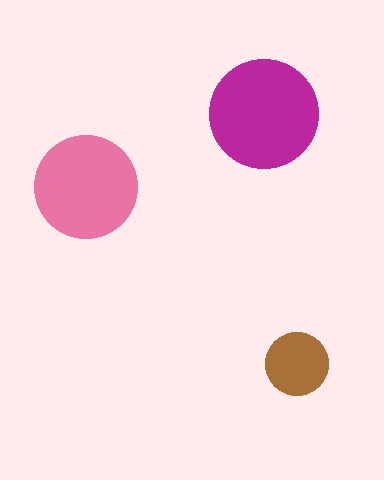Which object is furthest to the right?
The brown circle is rightmost.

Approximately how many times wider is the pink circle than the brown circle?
About 1.5 times wider.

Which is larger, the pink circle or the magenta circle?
The magenta one.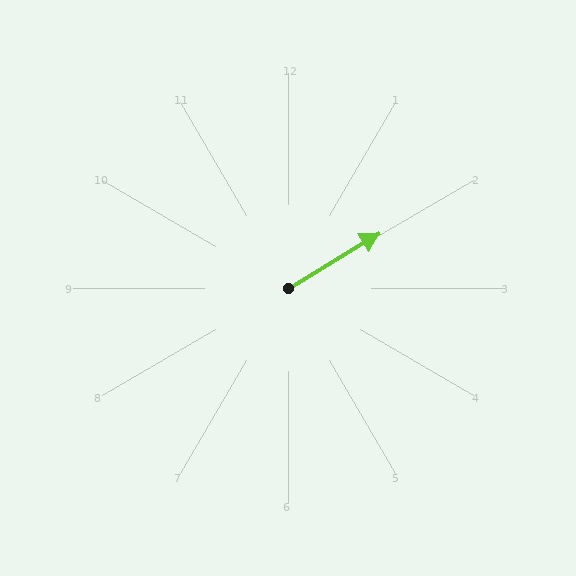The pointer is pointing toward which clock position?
Roughly 2 o'clock.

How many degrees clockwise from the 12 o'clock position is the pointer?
Approximately 59 degrees.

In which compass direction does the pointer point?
Northeast.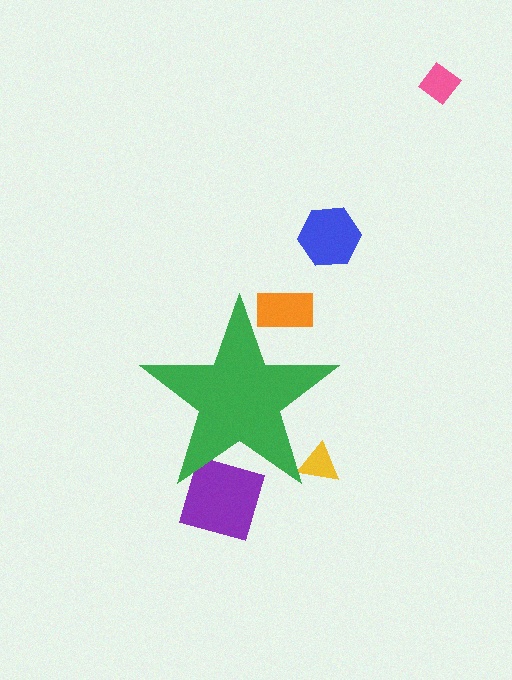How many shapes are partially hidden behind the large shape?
3 shapes are partially hidden.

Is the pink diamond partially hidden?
No, the pink diamond is fully visible.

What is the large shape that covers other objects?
A green star.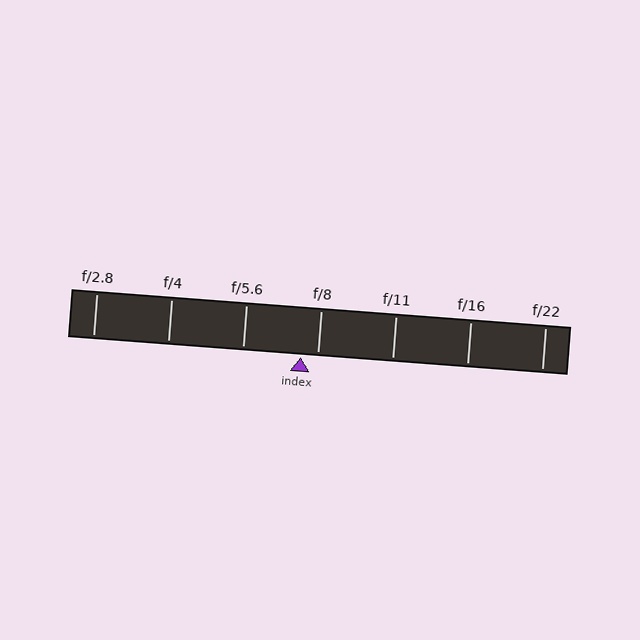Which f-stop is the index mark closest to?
The index mark is closest to f/8.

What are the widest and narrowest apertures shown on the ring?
The widest aperture shown is f/2.8 and the narrowest is f/22.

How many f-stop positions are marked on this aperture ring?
There are 7 f-stop positions marked.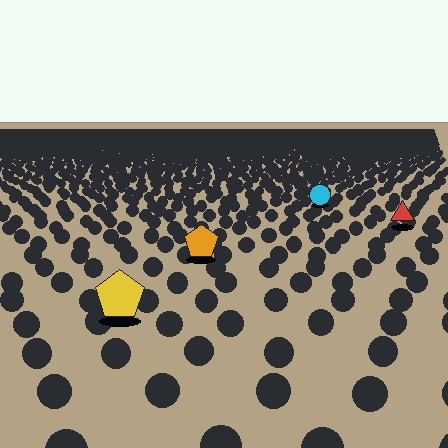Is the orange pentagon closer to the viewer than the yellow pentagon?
No. The yellow pentagon is closer — you can tell from the texture gradient: the ground texture is coarser near it.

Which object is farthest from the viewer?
The cyan circle is farthest from the viewer. It appears smaller and the ground texture around it is denser.